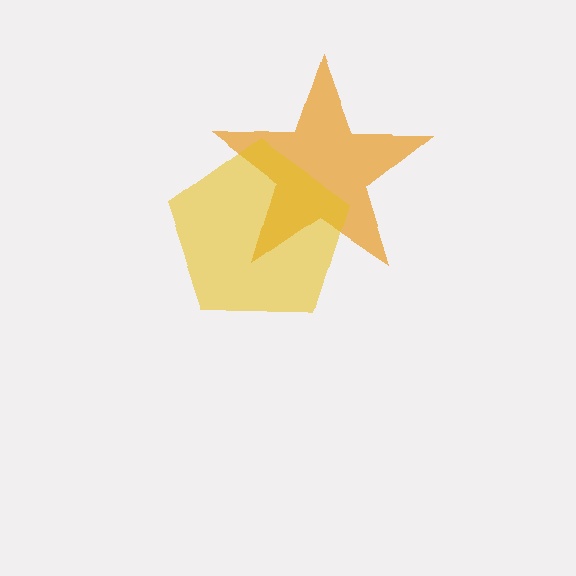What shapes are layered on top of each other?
The layered shapes are: an orange star, a yellow pentagon.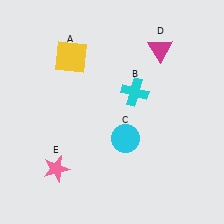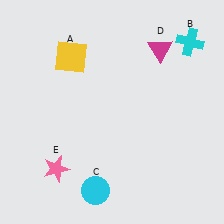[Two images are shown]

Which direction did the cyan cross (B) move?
The cyan cross (B) moved right.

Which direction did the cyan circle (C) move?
The cyan circle (C) moved down.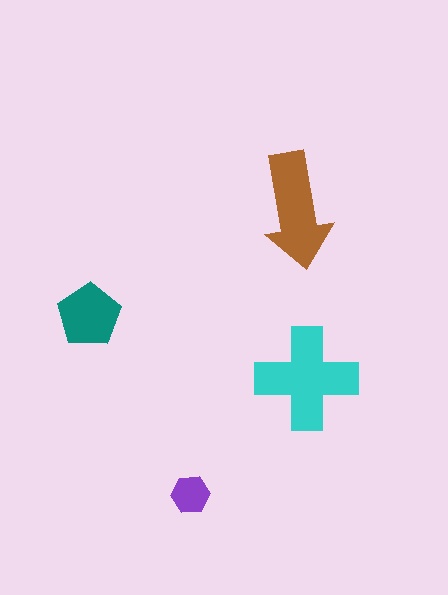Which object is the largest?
The cyan cross.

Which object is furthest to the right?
The cyan cross is rightmost.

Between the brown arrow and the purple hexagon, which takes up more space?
The brown arrow.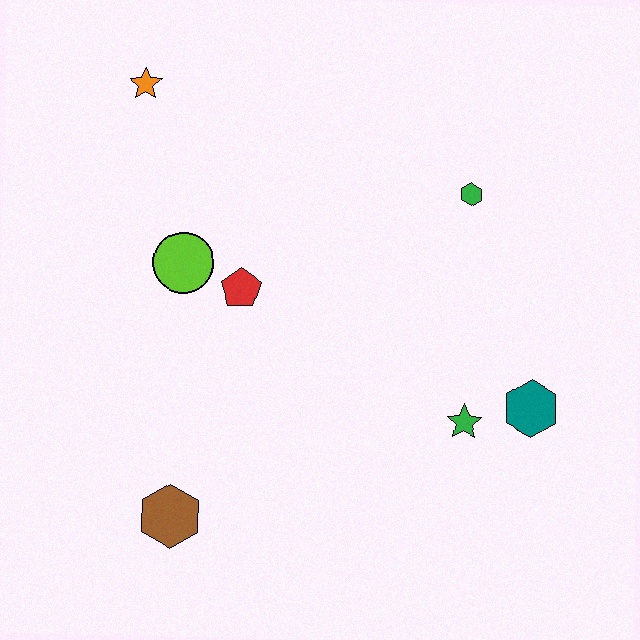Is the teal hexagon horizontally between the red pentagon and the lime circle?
No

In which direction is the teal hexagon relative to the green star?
The teal hexagon is to the right of the green star.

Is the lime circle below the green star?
No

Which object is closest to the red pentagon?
The lime circle is closest to the red pentagon.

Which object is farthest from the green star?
The orange star is farthest from the green star.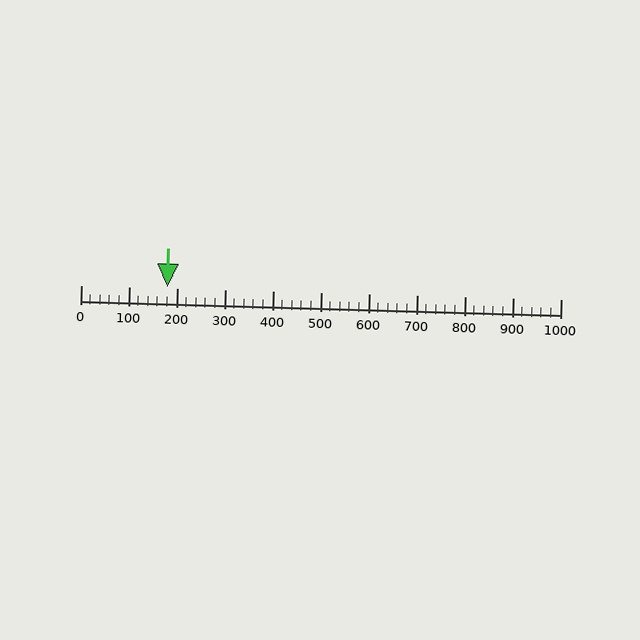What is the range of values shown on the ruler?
The ruler shows values from 0 to 1000.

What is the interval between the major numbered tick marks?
The major tick marks are spaced 100 units apart.